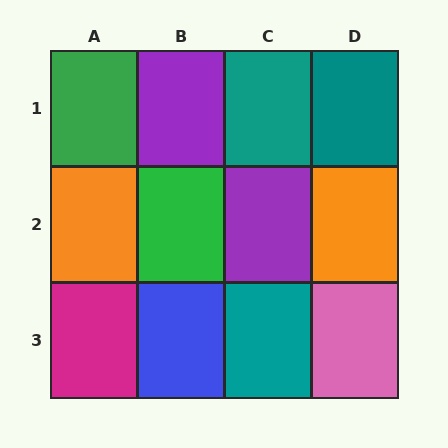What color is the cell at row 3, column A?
Magenta.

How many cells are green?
2 cells are green.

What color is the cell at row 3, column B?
Blue.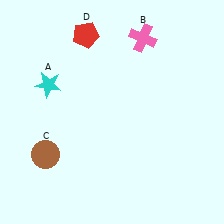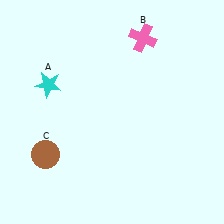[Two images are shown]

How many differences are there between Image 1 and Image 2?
There is 1 difference between the two images.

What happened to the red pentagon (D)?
The red pentagon (D) was removed in Image 2. It was in the top-left area of Image 1.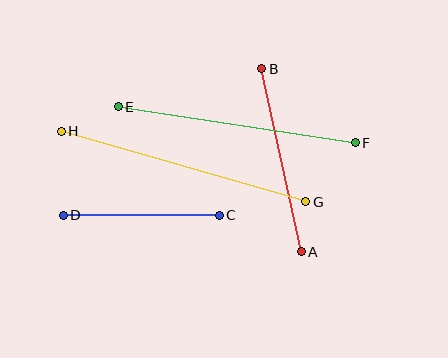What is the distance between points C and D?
The distance is approximately 156 pixels.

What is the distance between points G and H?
The distance is approximately 254 pixels.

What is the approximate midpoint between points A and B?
The midpoint is at approximately (282, 160) pixels.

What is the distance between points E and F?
The distance is approximately 240 pixels.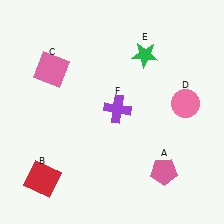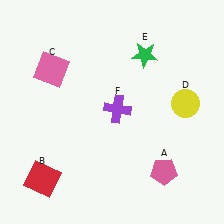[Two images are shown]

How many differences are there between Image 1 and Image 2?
There is 1 difference between the two images.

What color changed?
The circle (D) changed from pink in Image 1 to yellow in Image 2.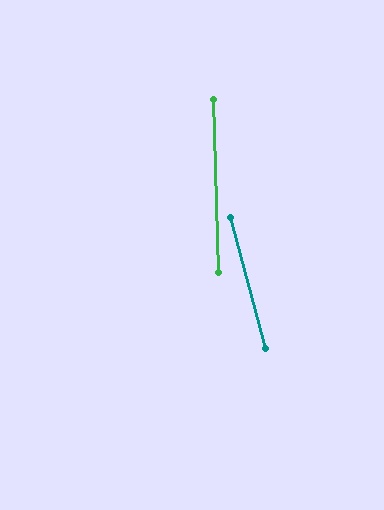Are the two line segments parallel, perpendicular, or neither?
Neither parallel nor perpendicular — they differ by about 13°.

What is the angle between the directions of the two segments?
Approximately 13 degrees.